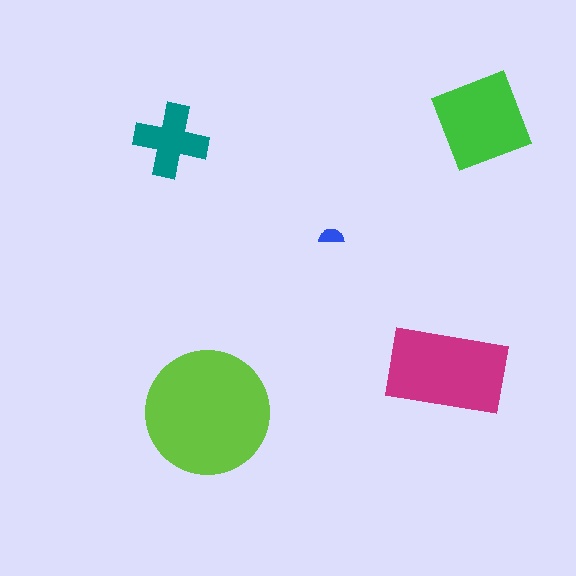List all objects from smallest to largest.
The blue semicircle, the teal cross, the green diamond, the magenta rectangle, the lime circle.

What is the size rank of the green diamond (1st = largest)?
3rd.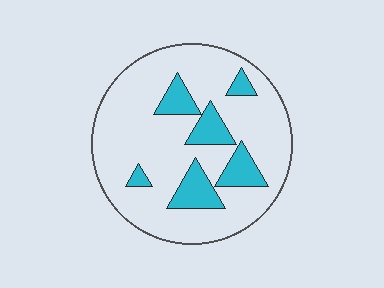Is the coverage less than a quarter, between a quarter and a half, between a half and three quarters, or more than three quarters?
Less than a quarter.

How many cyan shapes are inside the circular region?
6.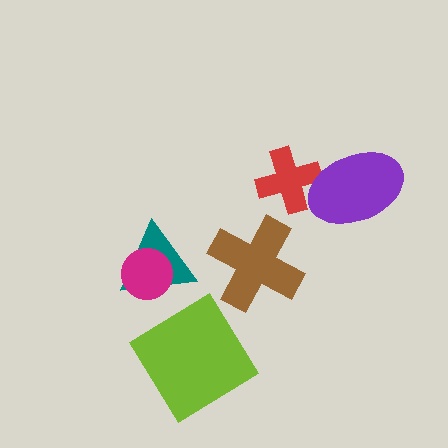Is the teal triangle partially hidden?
Yes, it is partially covered by another shape.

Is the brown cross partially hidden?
No, no other shape covers it.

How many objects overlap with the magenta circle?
1 object overlaps with the magenta circle.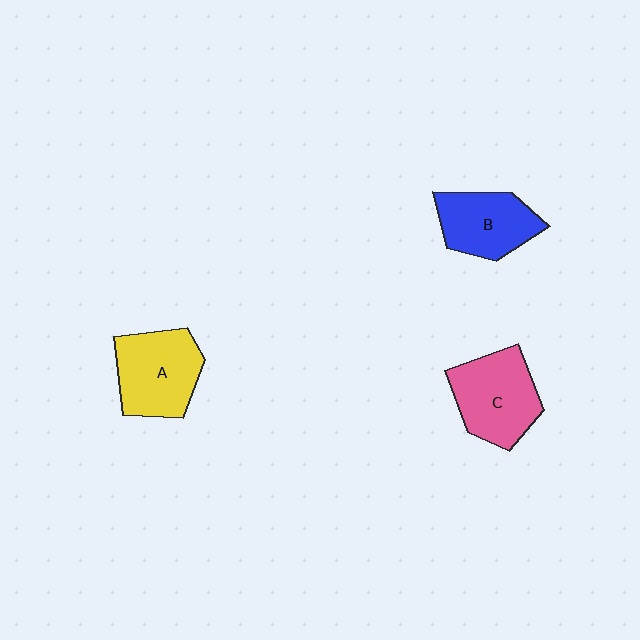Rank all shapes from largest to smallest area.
From largest to smallest: C (pink), A (yellow), B (blue).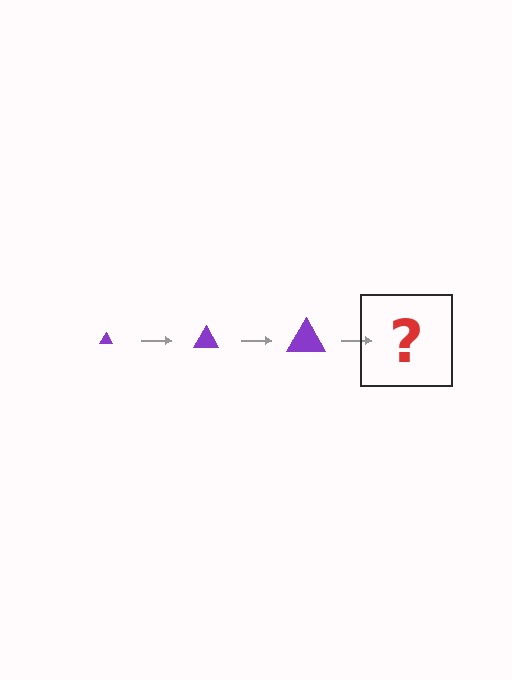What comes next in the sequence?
The next element should be a purple triangle, larger than the previous one.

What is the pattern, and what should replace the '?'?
The pattern is that the triangle gets progressively larger each step. The '?' should be a purple triangle, larger than the previous one.